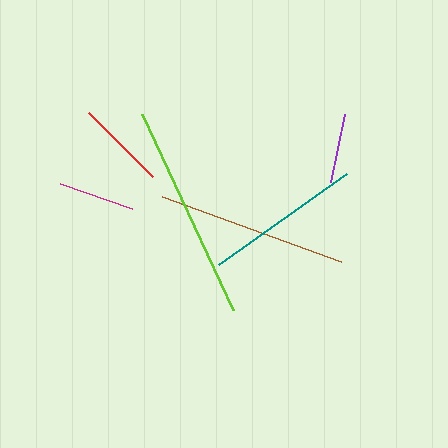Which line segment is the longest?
The lime line is the longest at approximately 216 pixels.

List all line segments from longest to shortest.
From longest to shortest: lime, brown, teal, red, magenta, purple.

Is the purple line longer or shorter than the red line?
The red line is longer than the purple line.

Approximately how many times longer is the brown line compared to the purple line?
The brown line is approximately 2.7 times the length of the purple line.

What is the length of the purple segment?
The purple segment is approximately 69 pixels long.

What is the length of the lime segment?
The lime segment is approximately 216 pixels long.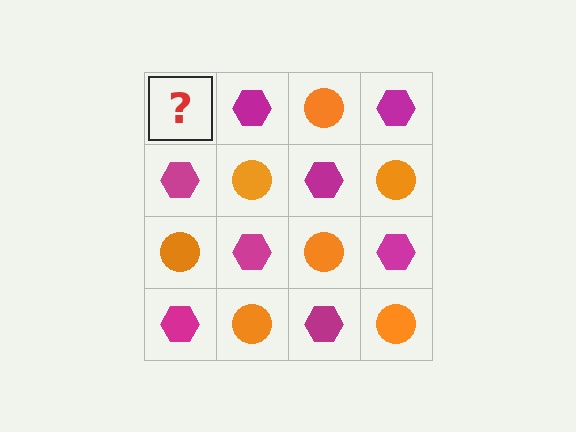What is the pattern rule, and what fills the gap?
The rule is that it alternates orange circle and magenta hexagon in a checkerboard pattern. The gap should be filled with an orange circle.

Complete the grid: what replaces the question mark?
The question mark should be replaced with an orange circle.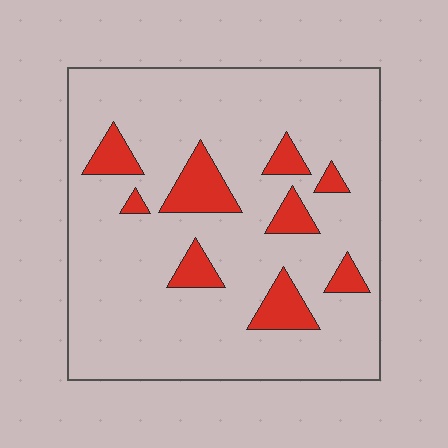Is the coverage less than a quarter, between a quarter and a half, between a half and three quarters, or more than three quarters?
Less than a quarter.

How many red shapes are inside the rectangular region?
9.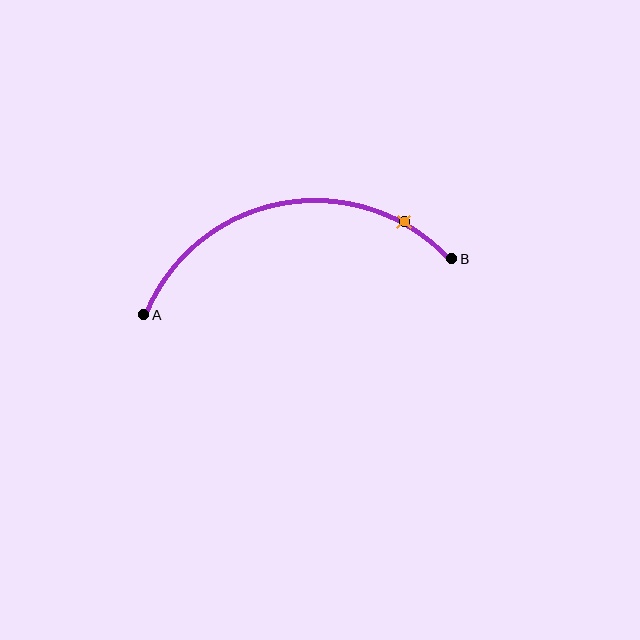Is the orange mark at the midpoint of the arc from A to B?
No. The orange mark lies on the arc but is closer to endpoint B. The arc midpoint would be at the point on the curve equidistant along the arc from both A and B.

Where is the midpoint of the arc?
The arc midpoint is the point on the curve farthest from the straight line joining A and B. It sits above that line.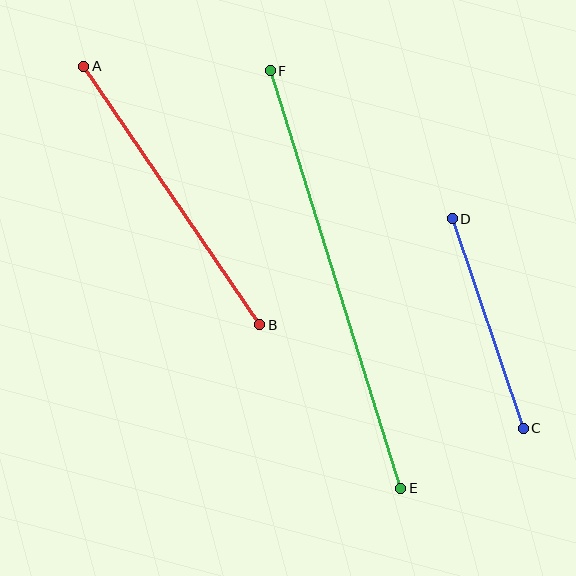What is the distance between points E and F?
The distance is approximately 438 pixels.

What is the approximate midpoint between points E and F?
The midpoint is at approximately (336, 280) pixels.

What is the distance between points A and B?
The distance is approximately 313 pixels.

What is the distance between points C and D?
The distance is approximately 221 pixels.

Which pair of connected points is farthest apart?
Points E and F are farthest apart.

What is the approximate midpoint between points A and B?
The midpoint is at approximately (172, 196) pixels.